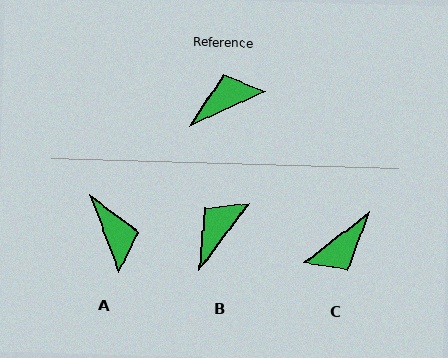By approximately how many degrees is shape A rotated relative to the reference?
Approximately 95 degrees clockwise.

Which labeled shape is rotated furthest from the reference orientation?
C, about 167 degrees away.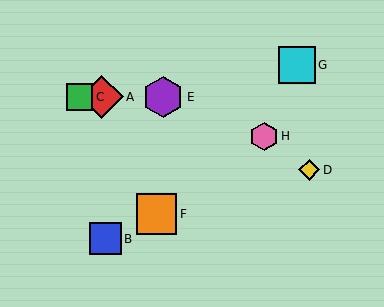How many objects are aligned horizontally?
3 objects (A, C, E) are aligned horizontally.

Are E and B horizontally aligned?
No, E is at y≈97 and B is at y≈239.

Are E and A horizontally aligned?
Yes, both are at y≈97.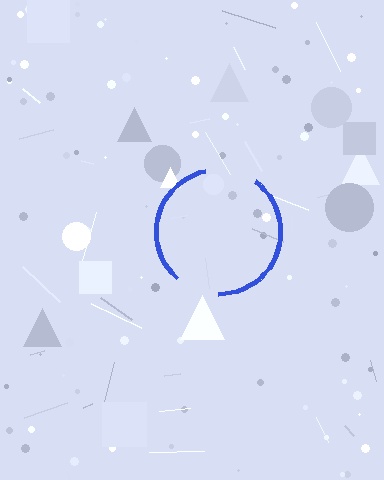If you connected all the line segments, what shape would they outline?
They would outline a circle.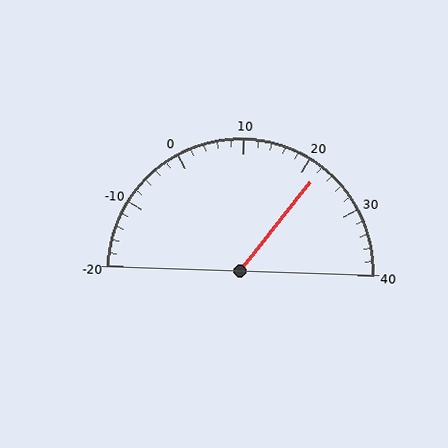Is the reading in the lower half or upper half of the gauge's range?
The reading is in the upper half of the range (-20 to 40).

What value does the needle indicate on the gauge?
The needle indicates approximately 22.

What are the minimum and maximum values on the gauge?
The gauge ranges from -20 to 40.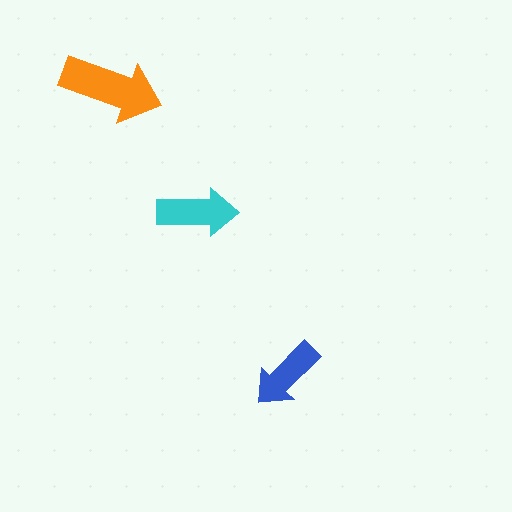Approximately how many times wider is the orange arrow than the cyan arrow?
About 1.5 times wider.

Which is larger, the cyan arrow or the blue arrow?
The cyan one.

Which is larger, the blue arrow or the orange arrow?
The orange one.